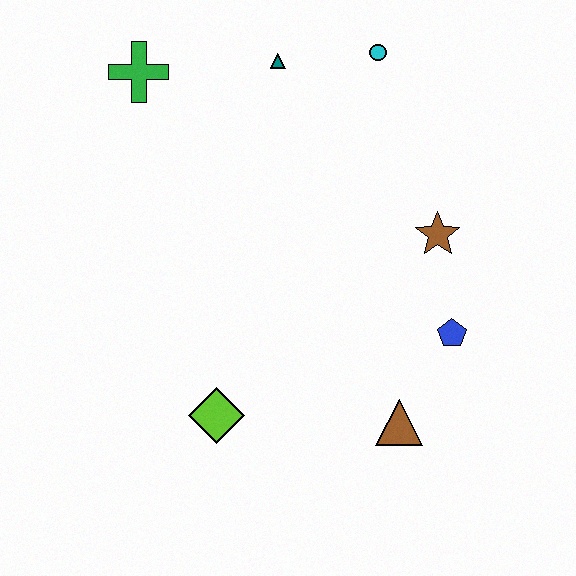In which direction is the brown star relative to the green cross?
The brown star is to the right of the green cross.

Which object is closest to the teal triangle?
The cyan circle is closest to the teal triangle.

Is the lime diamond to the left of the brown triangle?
Yes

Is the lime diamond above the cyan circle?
No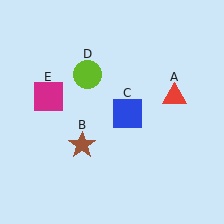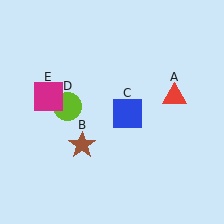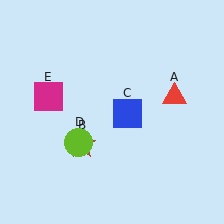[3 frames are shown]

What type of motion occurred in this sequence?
The lime circle (object D) rotated counterclockwise around the center of the scene.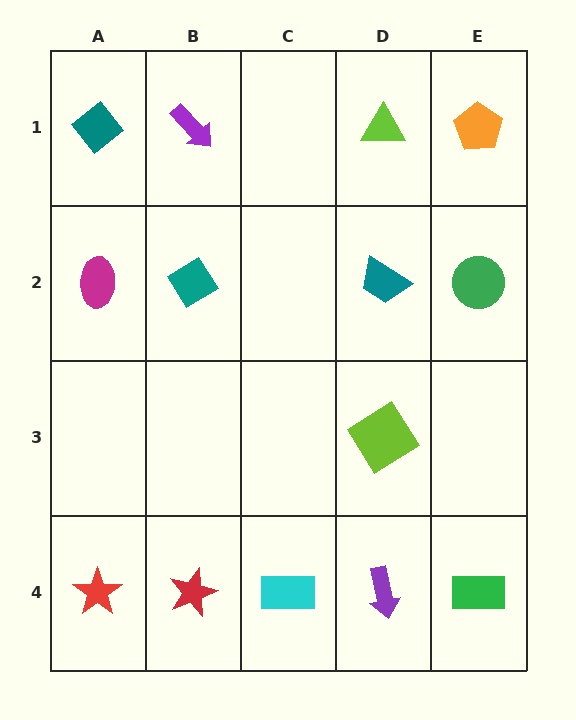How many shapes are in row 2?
4 shapes.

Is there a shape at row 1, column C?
No, that cell is empty.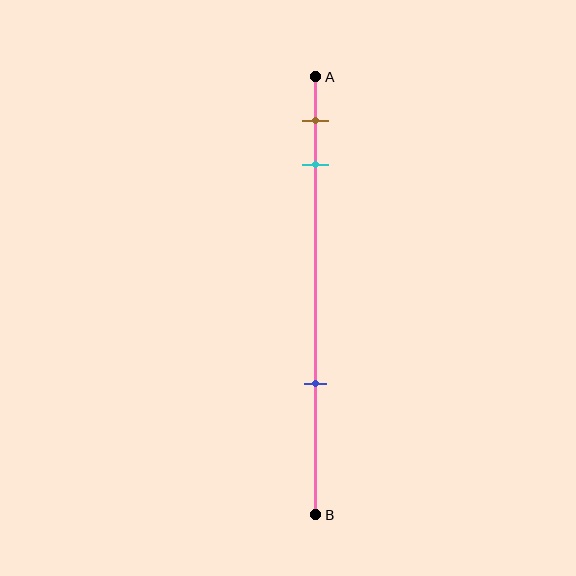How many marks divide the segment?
There are 3 marks dividing the segment.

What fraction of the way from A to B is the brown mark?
The brown mark is approximately 10% (0.1) of the way from A to B.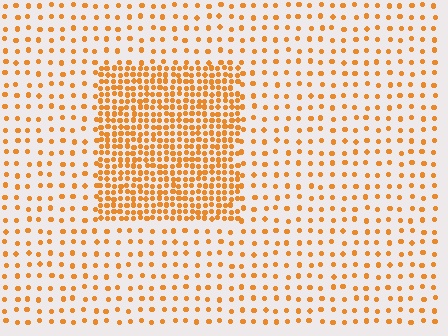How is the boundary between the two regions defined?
The boundary is defined by a change in element density (approximately 3.0x ratio). All elements are the same color, size, and shape.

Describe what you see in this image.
The image contains small orange elements arranged at two different densities. A rectangle-shaped region is visible where the elements are more densely packed than the surrounding area.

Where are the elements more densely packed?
The elements are more densely packed inside the rectangle boundary.